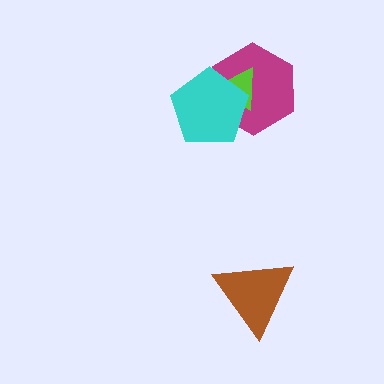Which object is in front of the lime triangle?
The cyan pentagon is in front of the lime triangle.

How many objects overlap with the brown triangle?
0 objects overlap with the brown triangle.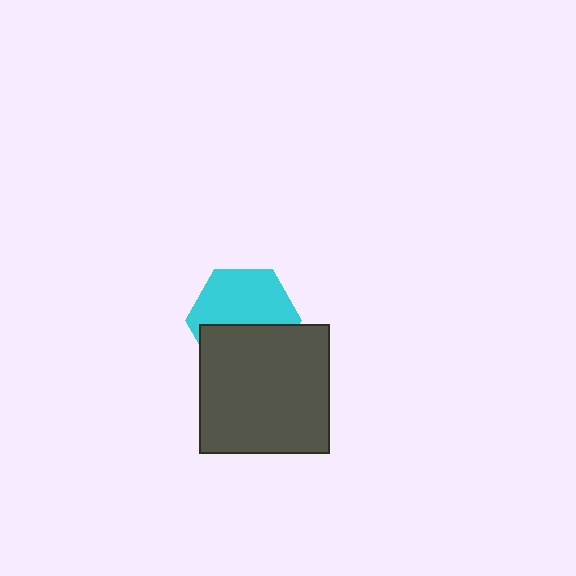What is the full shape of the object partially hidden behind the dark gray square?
The partially hidden object is a cyan hexagon.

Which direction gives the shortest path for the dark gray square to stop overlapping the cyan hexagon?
Moving down gives the shortest separation.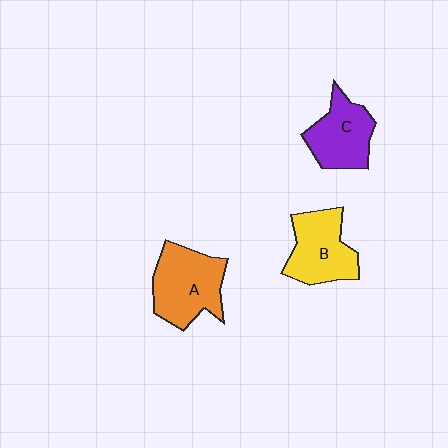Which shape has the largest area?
Shape A (orange).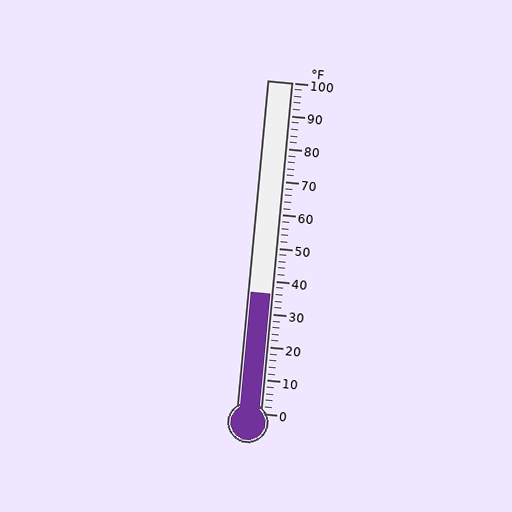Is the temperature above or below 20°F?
The temperature is above 20°F.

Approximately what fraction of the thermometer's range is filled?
The thermometer is filled to approximately 35% of its range.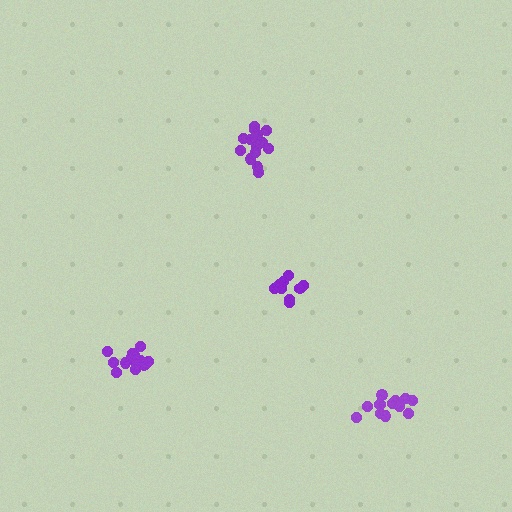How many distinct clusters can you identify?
There are 4 distinct clusters.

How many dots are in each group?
Group 1: 10 dots, Group 2: 13 dots, Group 3: 16 dots, Group 4: 13 dots (52 total).